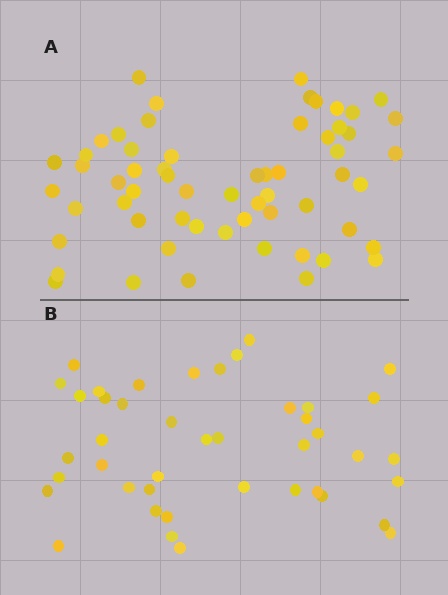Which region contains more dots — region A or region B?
Region A (the top region) has more dots.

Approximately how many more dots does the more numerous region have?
Region A has approximately 15 more dots than region B.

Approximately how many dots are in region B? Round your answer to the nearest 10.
About 40 dots. (The exact count is 43, which rounds to 40.)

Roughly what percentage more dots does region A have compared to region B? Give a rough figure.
About 40% more.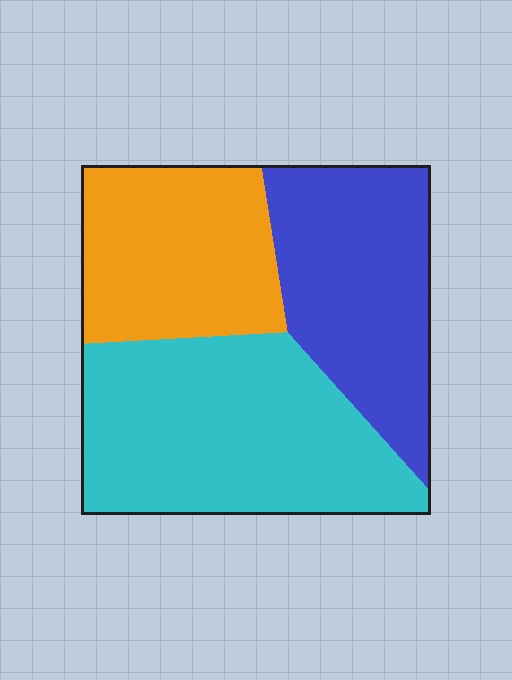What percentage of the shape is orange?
Orange covers 27% of the shape.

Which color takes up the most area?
Cyan, at roughly 40%.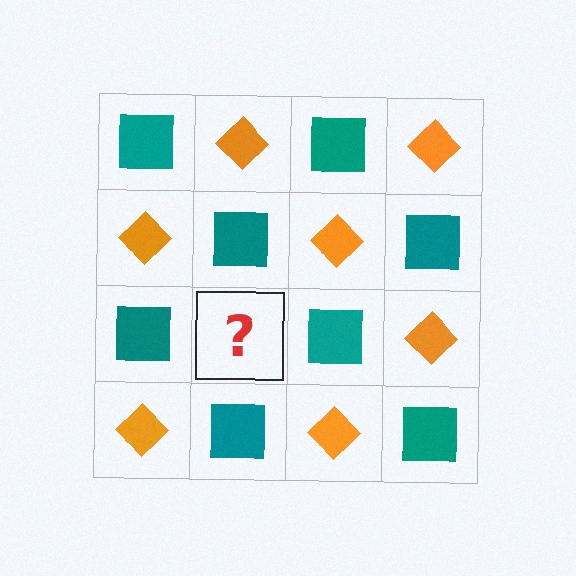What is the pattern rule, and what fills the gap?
The rule is that it alternates teal square and orange diamond in a checkerboard pattern. The gap should be filled with an orange diamond.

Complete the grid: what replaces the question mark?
The question mark should be replaced with an orange diamond.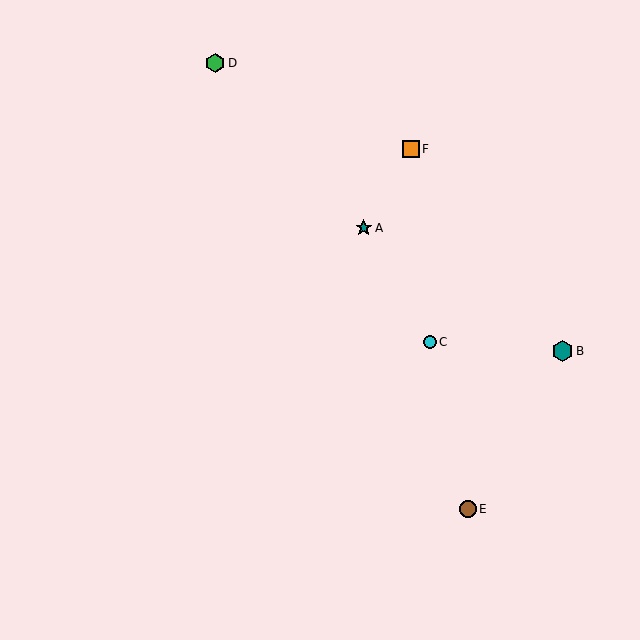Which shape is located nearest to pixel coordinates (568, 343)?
The teal hexagon (labeled B) at (562, 351) is nearest to that location.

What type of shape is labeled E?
Shape E is a brown circle.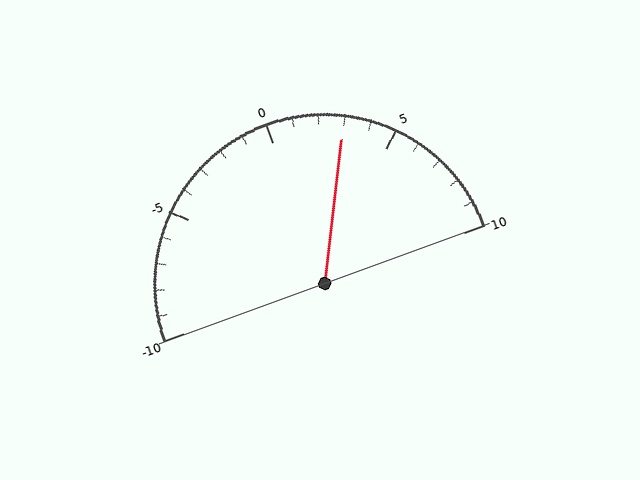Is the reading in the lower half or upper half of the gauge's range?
The reading is in the upper half of the range (-10 to 10).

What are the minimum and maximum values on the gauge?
The gauge ranges from -10 to 10.